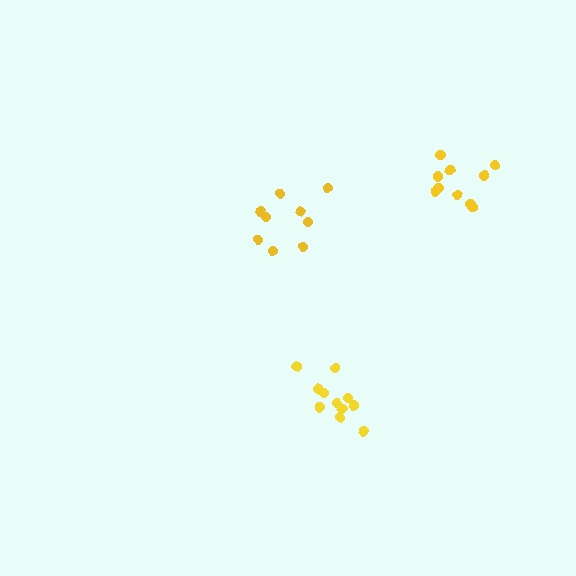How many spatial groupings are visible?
There are 3 spatial groupings.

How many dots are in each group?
Group 1: 9 dots, Group 2: 11 dots, Group 3: 10 dots (30 total).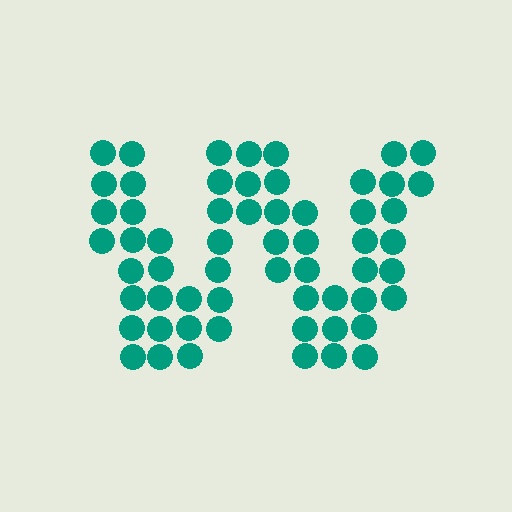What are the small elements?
The small elements are circles.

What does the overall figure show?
The overall figure shows the letter W.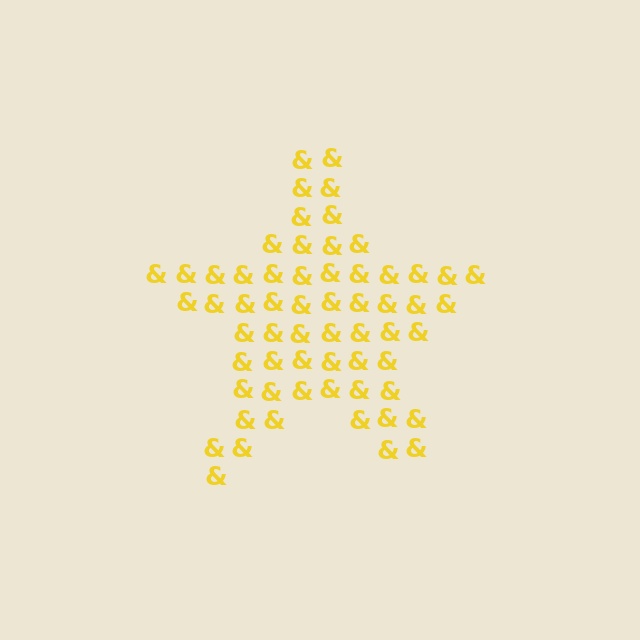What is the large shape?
The large shape is a star.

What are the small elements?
The small elements are ampersands.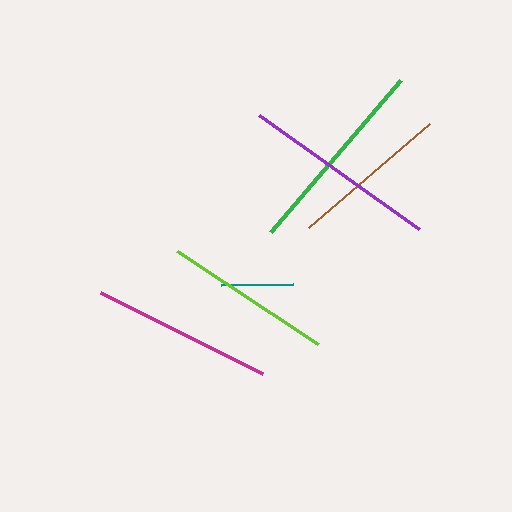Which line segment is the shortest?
The teal line is the shortest at approximately 72 pixels.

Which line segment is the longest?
The green line is the longest at approximately 200 pixels.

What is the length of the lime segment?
The lime segment is approximately 169 pixels long.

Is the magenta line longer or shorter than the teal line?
The magenta line is longer than the teal line.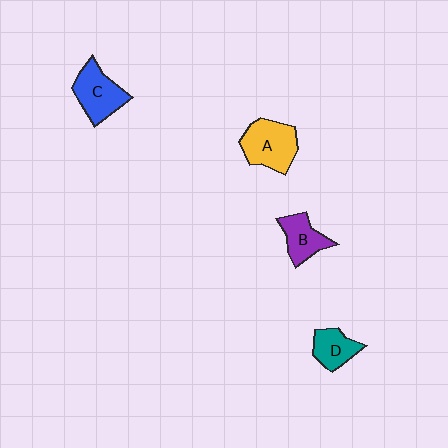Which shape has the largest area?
Shape A (yellow).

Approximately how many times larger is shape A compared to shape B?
Approximately 1.5 times.